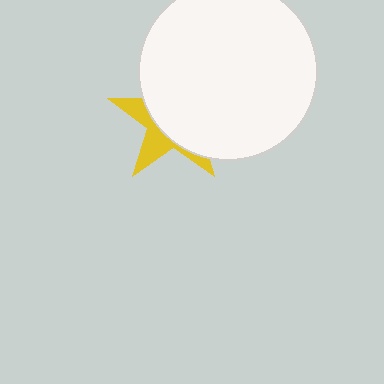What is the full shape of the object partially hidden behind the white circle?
The partially hidden object is a yellow star.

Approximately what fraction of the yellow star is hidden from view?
Roughly 67% of the yellow star is hidden behind the white circle.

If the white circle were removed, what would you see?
You would see the complete yellow star.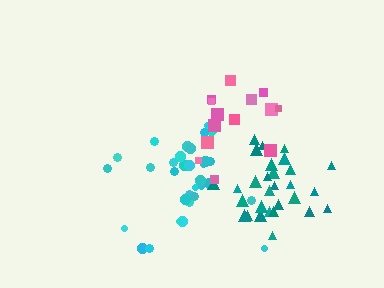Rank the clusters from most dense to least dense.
teal, cyan, pink.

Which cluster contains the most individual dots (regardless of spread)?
Cyan (33).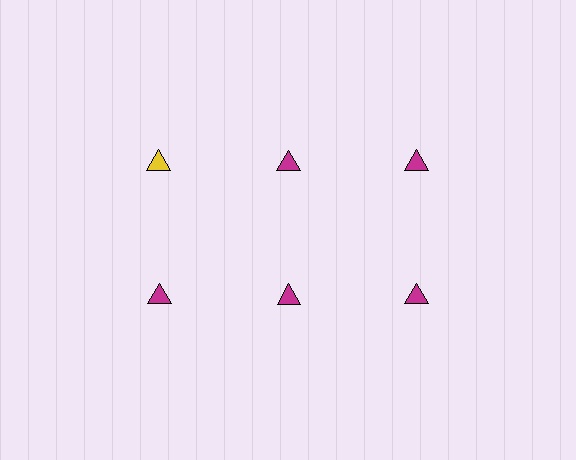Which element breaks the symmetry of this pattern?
The yellow triangle in the top row, leftmost column breaks the symmetry. All other shapes are magenta triangles.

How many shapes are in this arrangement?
There are 6 shapes arranged in a grid pattern.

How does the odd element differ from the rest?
It has a different color: yellow instead of magenta.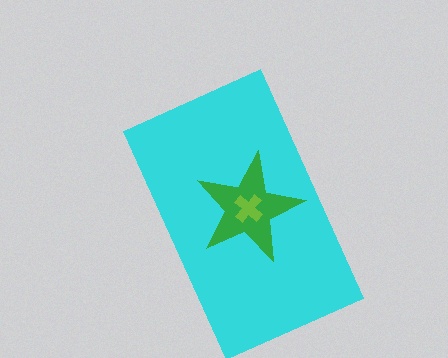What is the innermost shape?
The lime cross.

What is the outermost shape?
The cyan rectangle.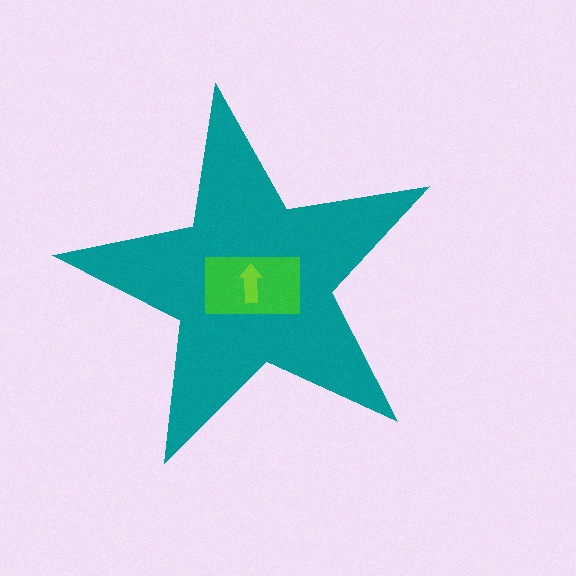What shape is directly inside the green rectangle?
The lime arrow.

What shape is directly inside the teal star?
The green rectangle.